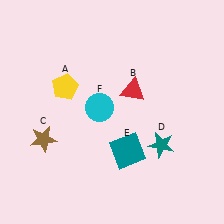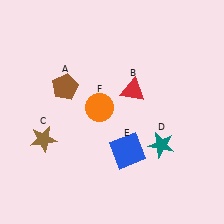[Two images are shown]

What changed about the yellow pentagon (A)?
In Image 1, A is yellow. In Image 2, it changed to brown.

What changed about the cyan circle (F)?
In Image 1, F is cyan. In Image 2, it changed to orange.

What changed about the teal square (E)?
In Image 1, E is teal. In Image 2, it changed to blue.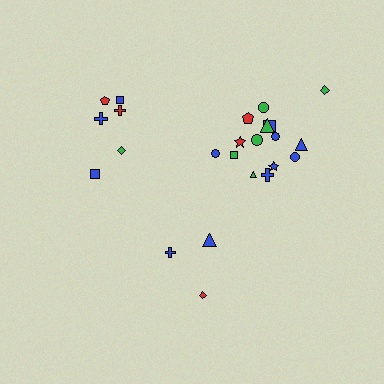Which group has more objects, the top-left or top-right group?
The top-right group.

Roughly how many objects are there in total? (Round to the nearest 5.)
Roughly 25 objects in total.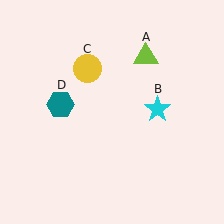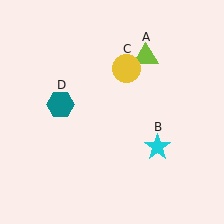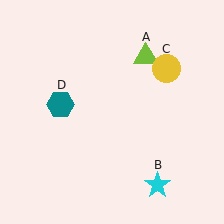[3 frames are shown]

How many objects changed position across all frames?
2 objects changed position: cyan star (object B), yellow circle (object C).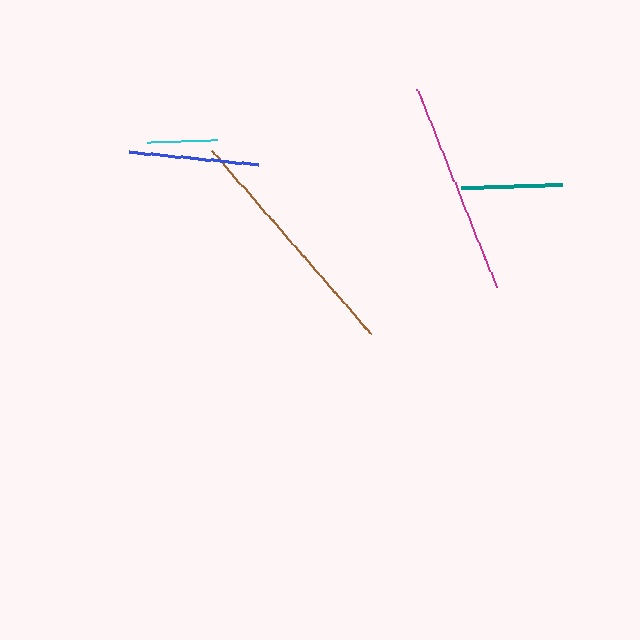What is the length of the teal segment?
The teal segment is approximately 101 pixels long.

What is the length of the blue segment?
The blue segment is approximately 129 pixels long.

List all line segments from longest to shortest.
From longest to shortest: brown, magenta, blue, teal, cyan.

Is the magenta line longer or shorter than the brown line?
The brown line is longer than the magenta line.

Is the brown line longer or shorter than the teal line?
The brown line is longer than the teal line.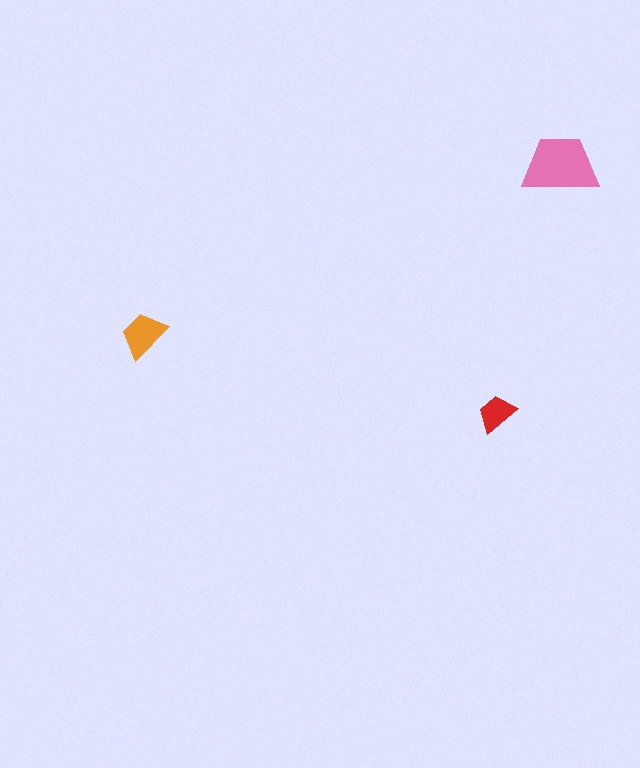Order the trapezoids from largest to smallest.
the pink one, the orange one, the red one.